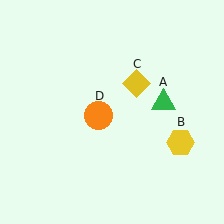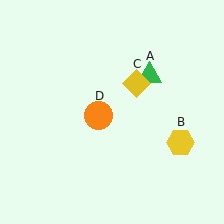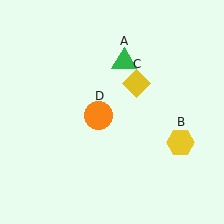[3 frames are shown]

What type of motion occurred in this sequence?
The green triangle (object A) rotated counterclockwise around the center of the scene.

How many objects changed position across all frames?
1 object changed position: green triangle (object A).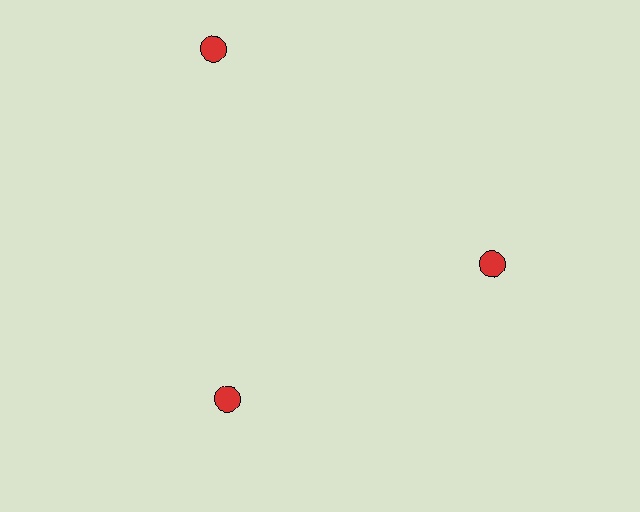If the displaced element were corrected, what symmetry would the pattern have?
It would have 3-fold rotational symmetry — the pattern would map onto itself every 120 degrees.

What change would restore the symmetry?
The symmetry would be restored by moving it inward, back onto the ring so that all 3 circles sit at equal angles and equal distance from the center.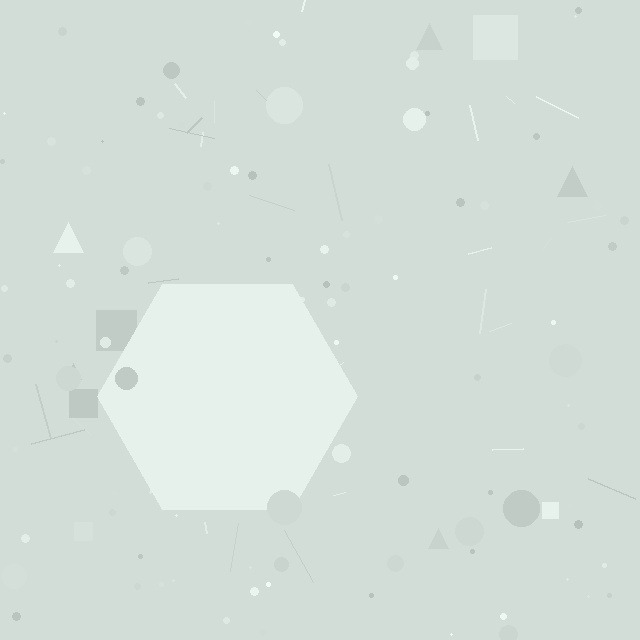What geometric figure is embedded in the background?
A hexagon is embedded in the background.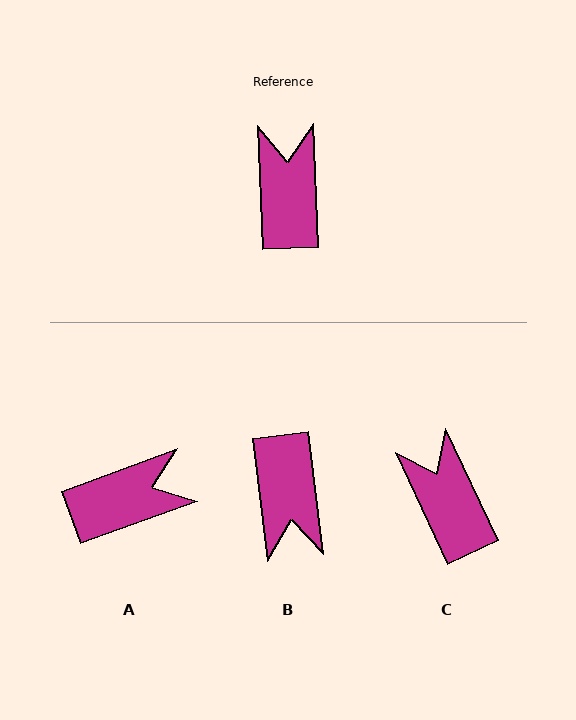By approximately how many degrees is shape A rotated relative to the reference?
Approximately 72 degrees clockwise.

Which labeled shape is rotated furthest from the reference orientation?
B, about 175 degrees away.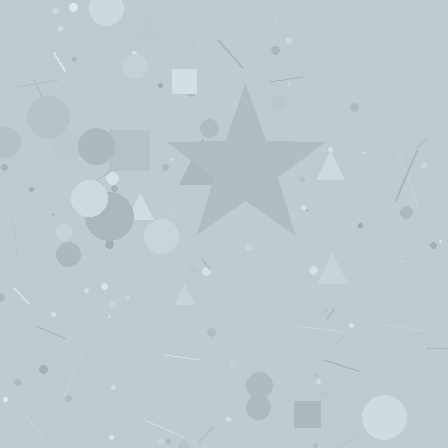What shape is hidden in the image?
A star is hidden in the image.